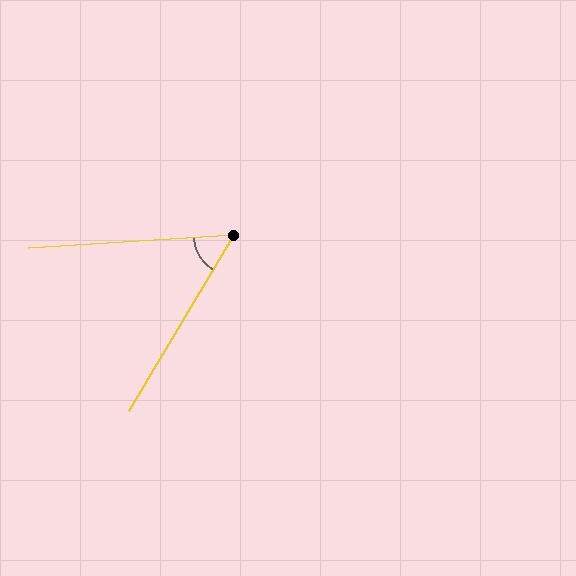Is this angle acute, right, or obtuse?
It is acute.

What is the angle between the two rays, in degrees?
Approximately 56 degrees.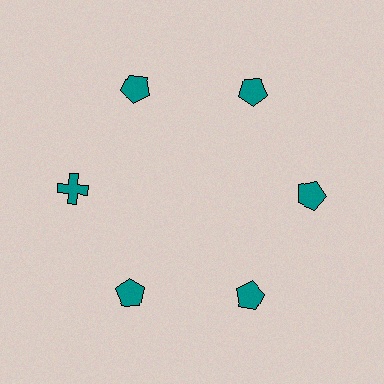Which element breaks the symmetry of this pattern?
The teal cross at roughly the 9 o'clock position breaks the symmetry. All other shapes are teal pentagons.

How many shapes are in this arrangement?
There are 6 shapes arranged in a ring pattern.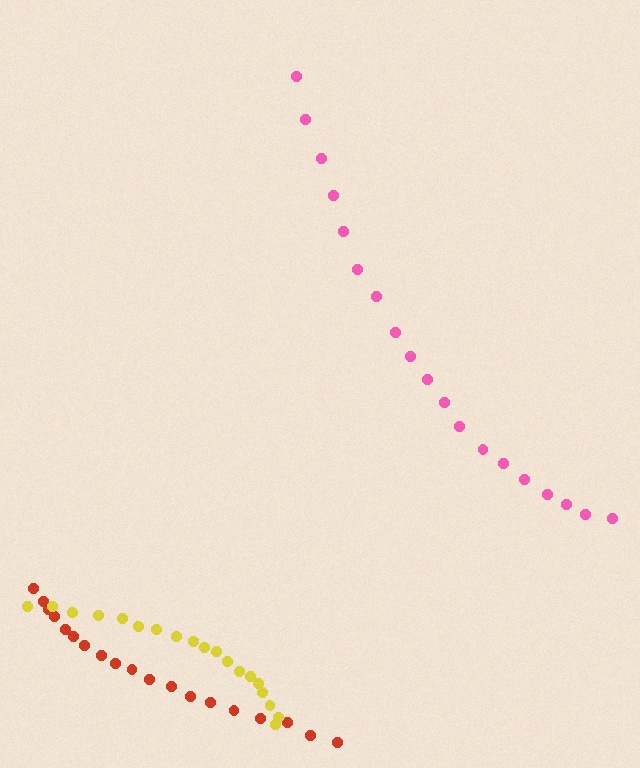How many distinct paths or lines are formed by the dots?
There are 3 distinct paths.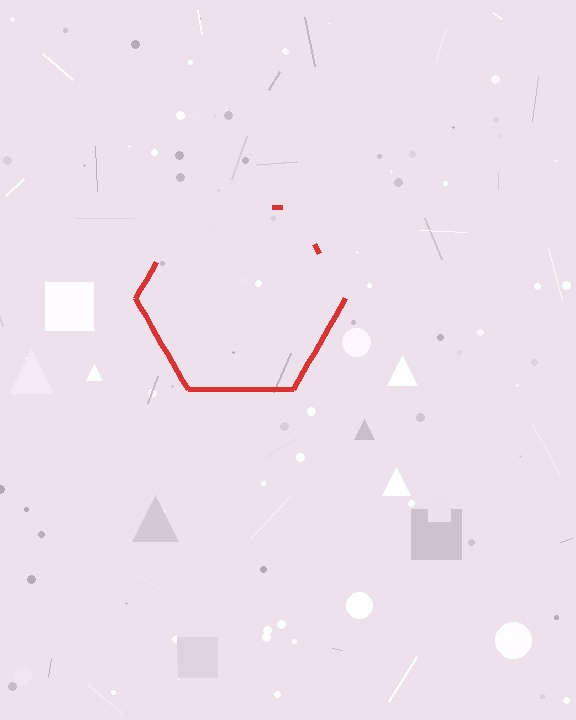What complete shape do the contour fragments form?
The contour fragments form a hexagon.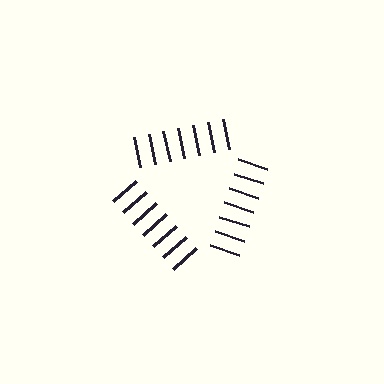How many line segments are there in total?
21 — 7 along each of the 3 edges.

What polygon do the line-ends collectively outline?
An illusory triangle — the line segments terminate on its edges but no continuous stroke is drawn.